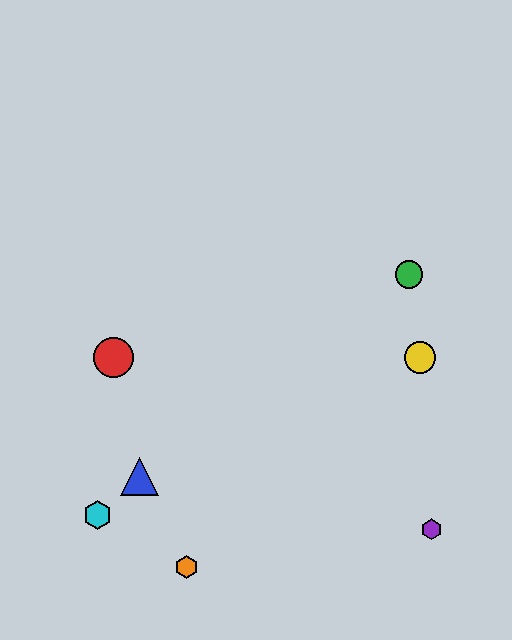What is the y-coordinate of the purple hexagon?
The purple hexagon is at y≈529.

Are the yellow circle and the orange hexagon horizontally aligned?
No, the yellow circle is at y≈357 and the orange hexagon is at y≈567.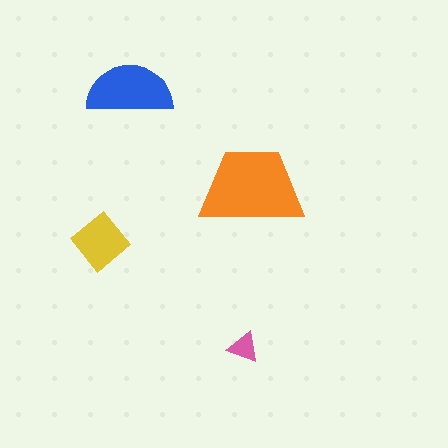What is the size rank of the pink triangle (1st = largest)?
4th.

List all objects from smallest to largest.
The pink triangle, the yellow diamond, the blue semicircle, the orange trapezoid.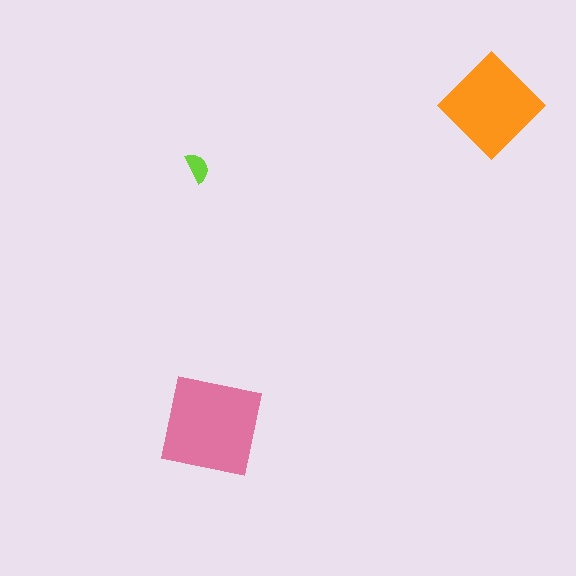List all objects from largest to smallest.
The pink square, the orange diamond, the lime semicircle.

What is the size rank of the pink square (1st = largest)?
1st.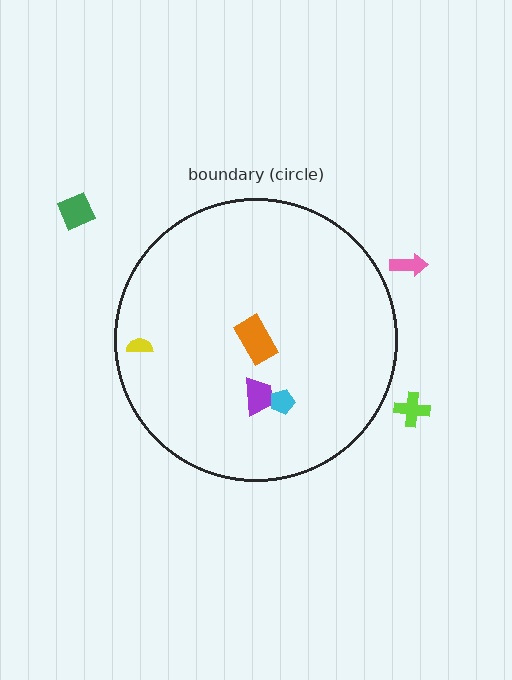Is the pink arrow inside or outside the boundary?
Outside.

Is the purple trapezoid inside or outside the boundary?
Inside.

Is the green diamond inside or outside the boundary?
Outside.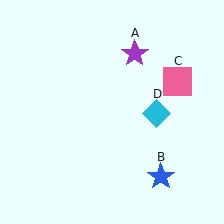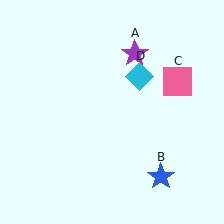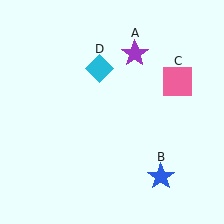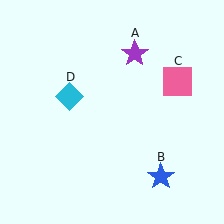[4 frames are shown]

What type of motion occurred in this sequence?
The cyan diamond (object D) rotated counterclockwise around the center of the scene.